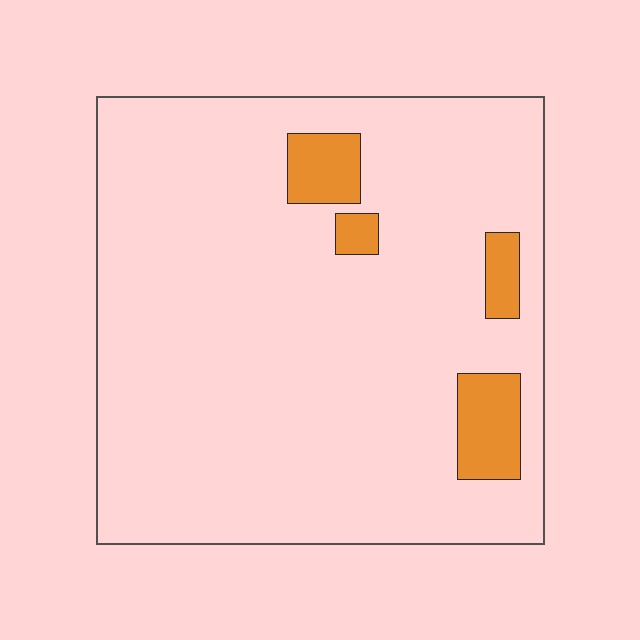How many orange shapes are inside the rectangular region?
4.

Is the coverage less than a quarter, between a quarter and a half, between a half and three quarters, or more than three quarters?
Less than a quarter.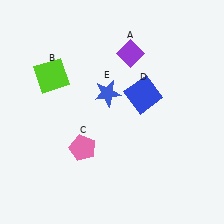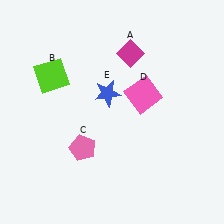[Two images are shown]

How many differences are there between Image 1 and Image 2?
There are 2 differences between the two images.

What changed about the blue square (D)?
In Image 1, D is blue. In Image 2, it changed to pink.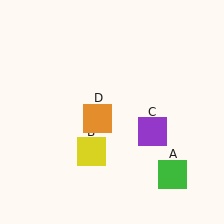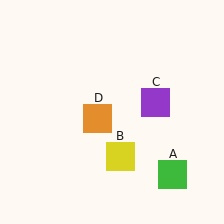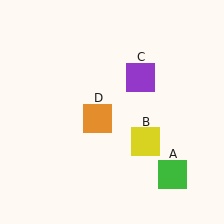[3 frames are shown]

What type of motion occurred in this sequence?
The yellow square (object B), purple square (object C) rotated counterclockwise around the center of the scene.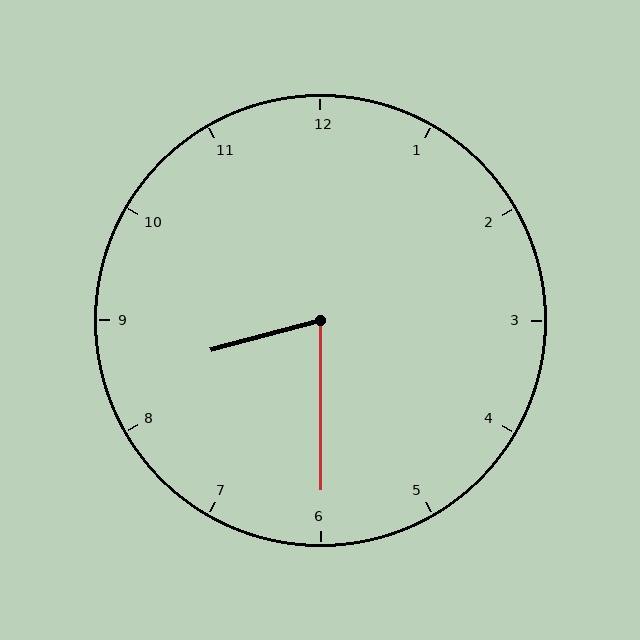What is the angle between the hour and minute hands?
Approximately 75 degrees.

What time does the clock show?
8:30.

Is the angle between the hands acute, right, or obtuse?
It is acute.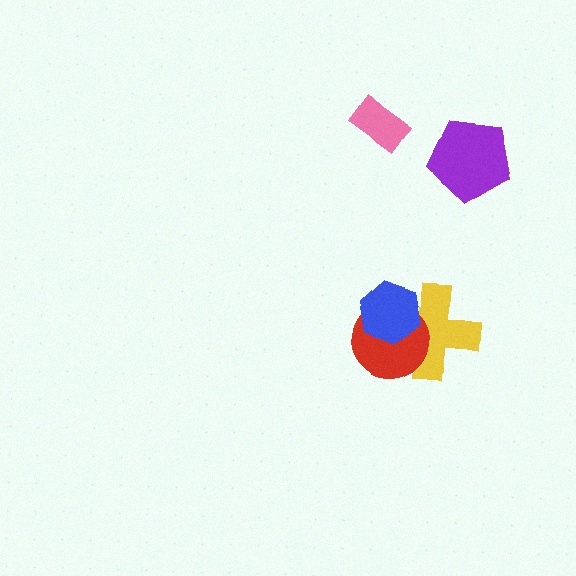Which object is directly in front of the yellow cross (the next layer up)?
The red circle is directly in front of the yellow cross.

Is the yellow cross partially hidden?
Yes, it is partially covered by another shape.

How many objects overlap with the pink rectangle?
0 objects overlap with the pink rectangle.